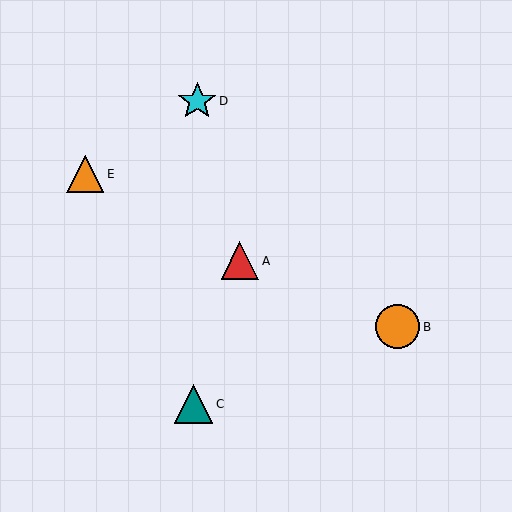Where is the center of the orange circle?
The center of the orange circle is at (398, 327).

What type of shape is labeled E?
Shape E is an orange triangle.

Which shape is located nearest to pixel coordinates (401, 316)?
The orange circle (labeled B) at (398, 327) is nearest to that location.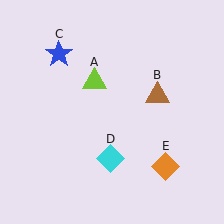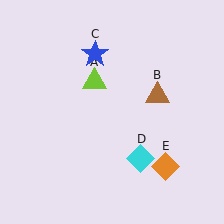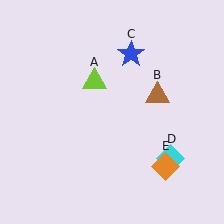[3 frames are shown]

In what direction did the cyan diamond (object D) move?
The cyan diamond (object D) moved right.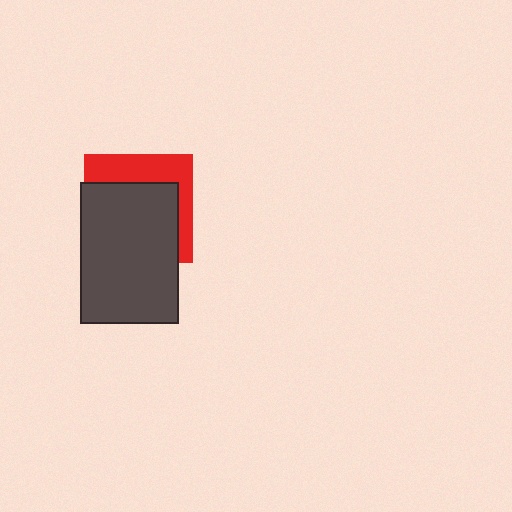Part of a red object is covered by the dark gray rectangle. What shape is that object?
It is a square.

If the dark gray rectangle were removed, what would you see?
You would see the complete red square.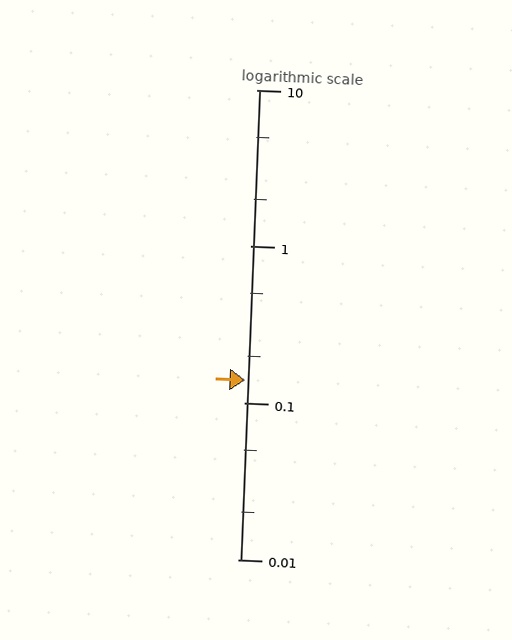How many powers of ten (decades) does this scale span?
The scale spans 3 decades, from 0.01 to 10.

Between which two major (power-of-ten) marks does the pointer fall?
The pointer is between 0.1 and 1.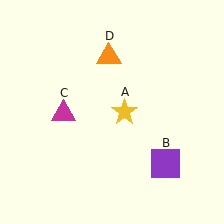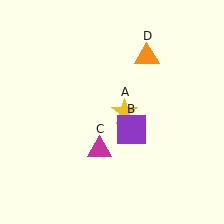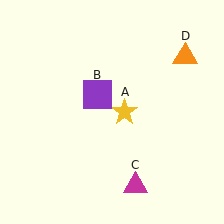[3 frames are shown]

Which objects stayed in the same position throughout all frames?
Yellow star (object A) remained stationary.